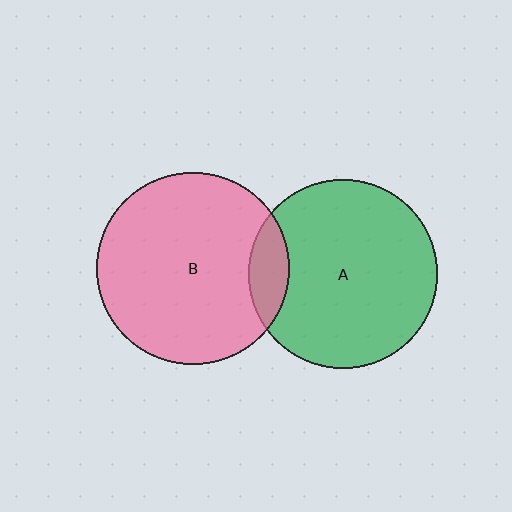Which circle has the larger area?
Circle B (pink).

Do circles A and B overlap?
Yes.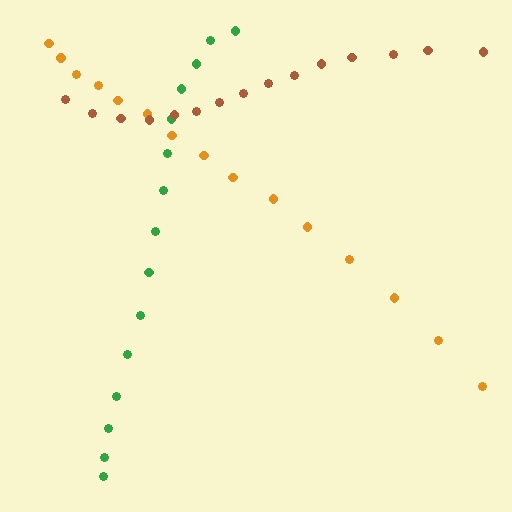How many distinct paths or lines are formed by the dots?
There are 3 distinct paths.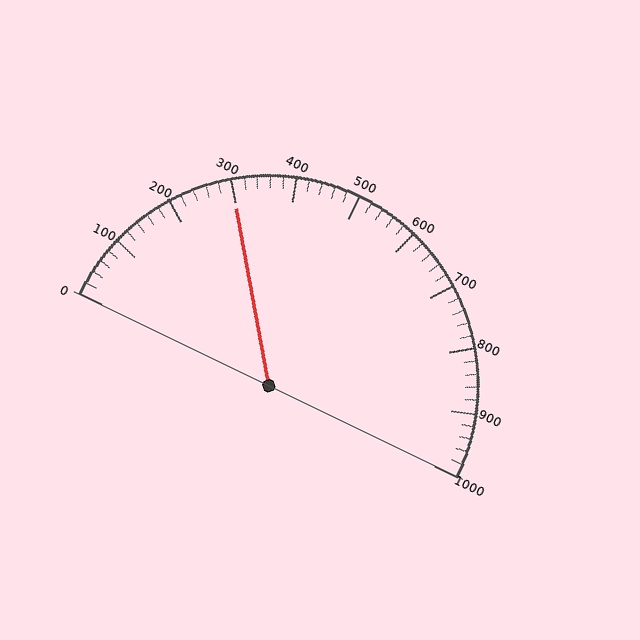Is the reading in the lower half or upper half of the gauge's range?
The reading is in the lower half of the range (0 to 1000).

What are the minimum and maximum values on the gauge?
The gauge ranges from 0 to 1000.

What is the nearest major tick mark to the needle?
The nearest major tick mark is 300.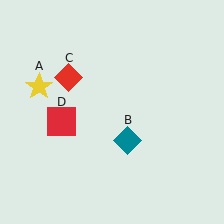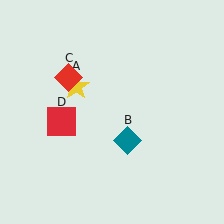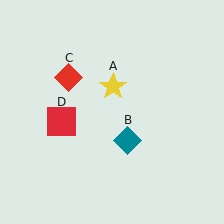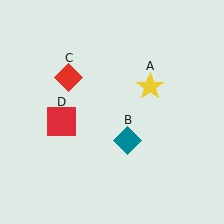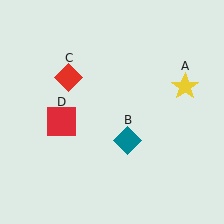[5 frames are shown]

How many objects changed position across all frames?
1 object changed position: yellow star (object A).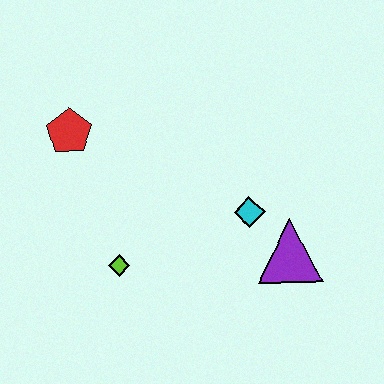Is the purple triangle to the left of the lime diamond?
No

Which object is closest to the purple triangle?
The cyan diamond is closest to the purple triangle.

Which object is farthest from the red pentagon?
The purple triangle is farthest from the red pentagon.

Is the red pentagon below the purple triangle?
No